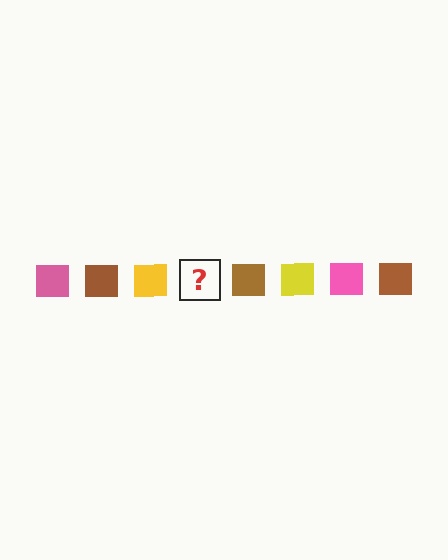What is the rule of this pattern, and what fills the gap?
The rule is that the pattern cycles through pink, brown, yellow squares. The gap should be filled with a pink square.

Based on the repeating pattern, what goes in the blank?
The blank should be a pink square.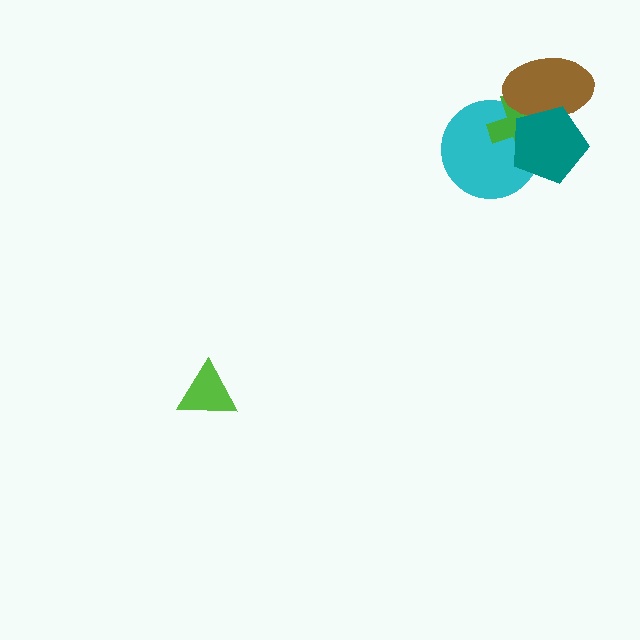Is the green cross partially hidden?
Yes, it is partially covered by another shape.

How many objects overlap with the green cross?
3 objects overlap with the green cross.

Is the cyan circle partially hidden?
Yes, it is partially covered by another shape.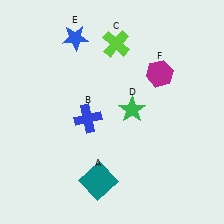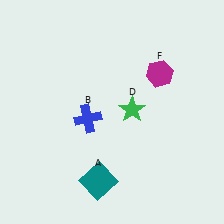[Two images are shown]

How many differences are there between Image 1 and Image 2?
There are 2 differences between the two images.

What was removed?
The blue star (E), the lime cross (C) were removed in Image 2.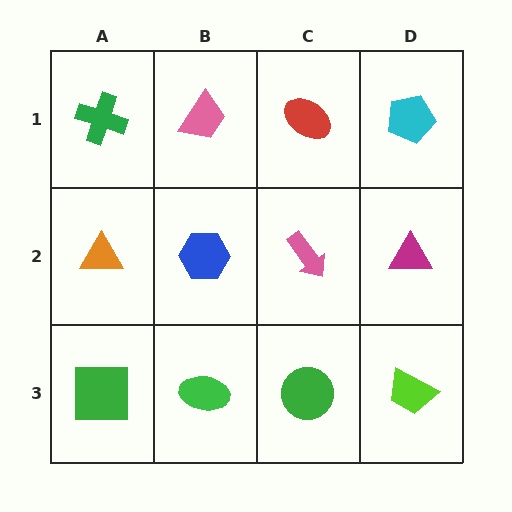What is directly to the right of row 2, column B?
A pink arrow.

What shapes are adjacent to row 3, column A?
An orange triangle (row 2, column A), a green ellipse (row 3, column B).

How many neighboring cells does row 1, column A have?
2.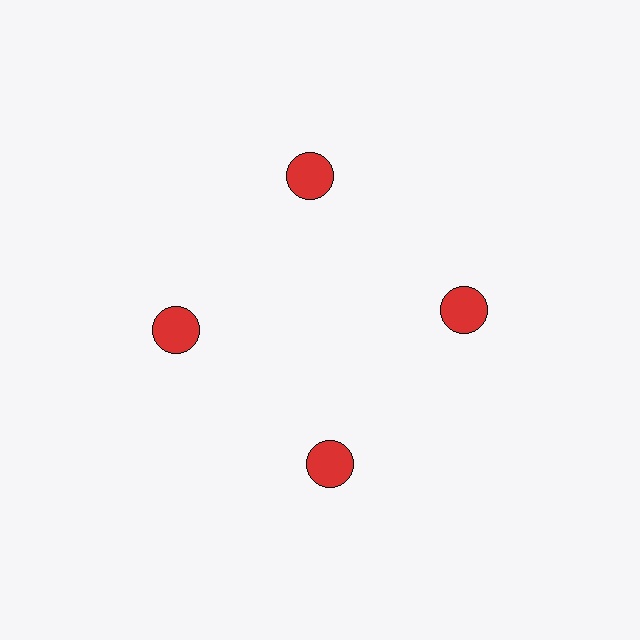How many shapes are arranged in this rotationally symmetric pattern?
There are 4 shapes, arranged in 4 groups of 1.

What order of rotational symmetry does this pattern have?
This pattern has 4-fold rotational symmetry.